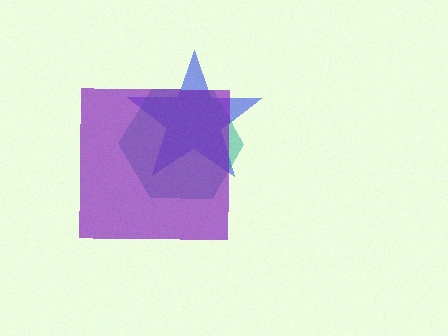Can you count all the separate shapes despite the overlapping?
Yes, there are 3 separate shapes.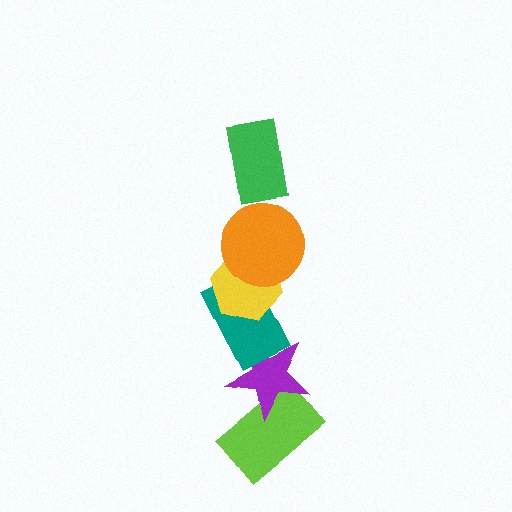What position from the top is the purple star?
The purple star is 5th from the top.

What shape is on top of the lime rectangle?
The purple star is on top of the lime rectangle.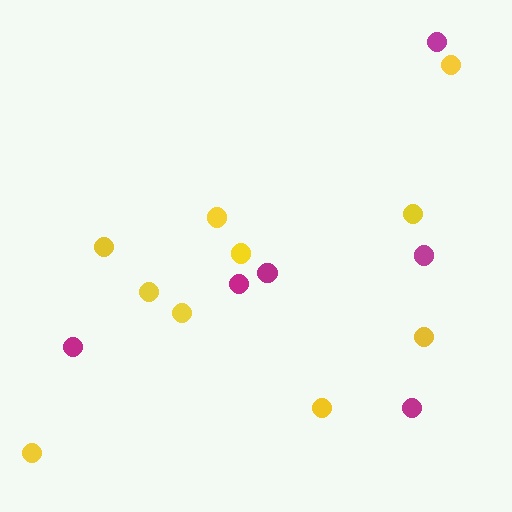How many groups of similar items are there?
There are 2 groups: one group of magenta circles (6) and one group of yellow circles (10).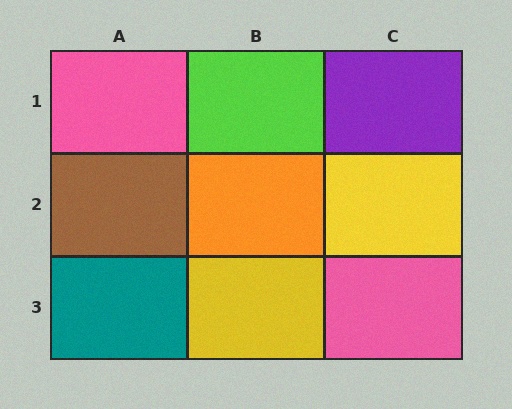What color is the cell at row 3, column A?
Teal.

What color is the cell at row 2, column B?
Orange.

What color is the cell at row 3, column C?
Pink.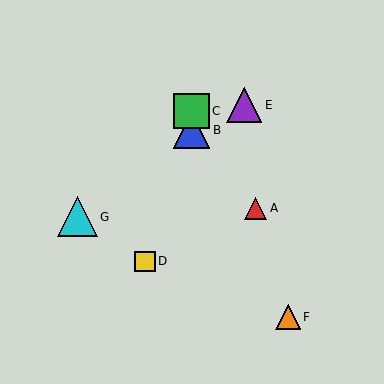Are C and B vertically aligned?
Yes, both are at x≈192.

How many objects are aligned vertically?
2 objects (B, C) are aligned vertically.